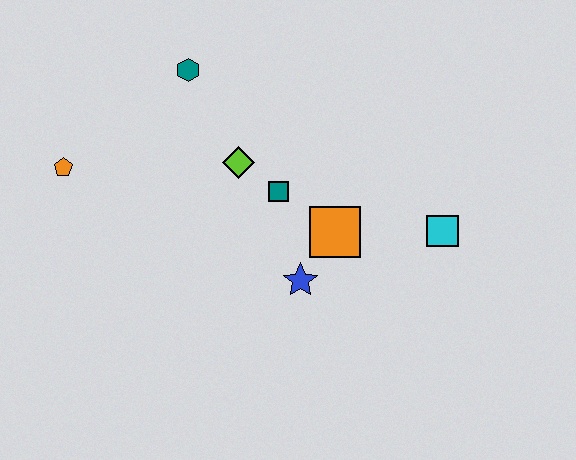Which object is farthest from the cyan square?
The orange pentagon is farthest from the cyan square.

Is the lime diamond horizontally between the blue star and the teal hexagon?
Yes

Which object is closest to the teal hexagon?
The lime diamond is closest to the teal hexagon.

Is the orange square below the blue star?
No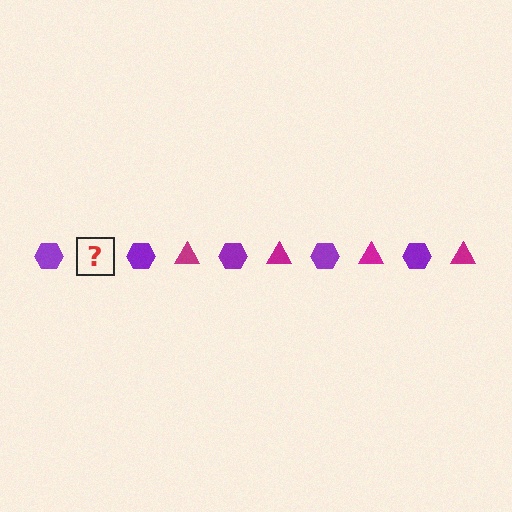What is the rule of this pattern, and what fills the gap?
The rule is that the pattern alternates between purple hexagon and magenta triangle. The gap should be filled with a magenta triangle.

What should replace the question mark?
The question mark should be replaced with a magenta triangle.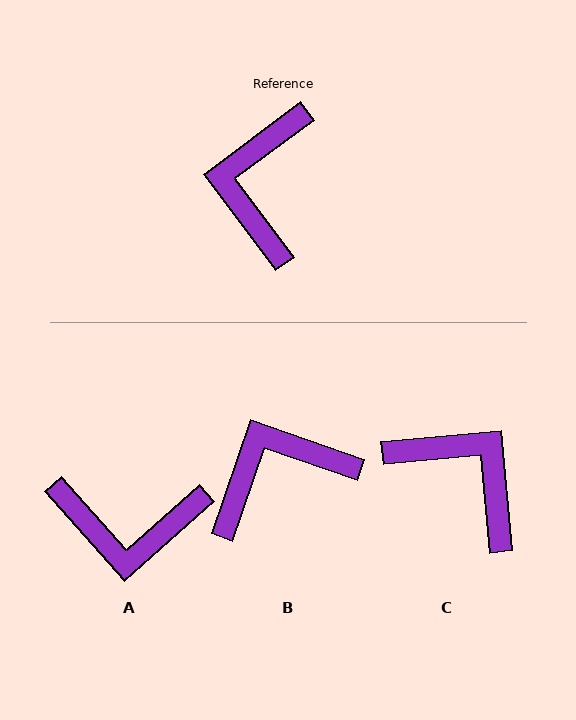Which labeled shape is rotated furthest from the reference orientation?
C, about 121 degrees away.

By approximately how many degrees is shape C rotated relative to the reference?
Approximately 121 degrees clockwise.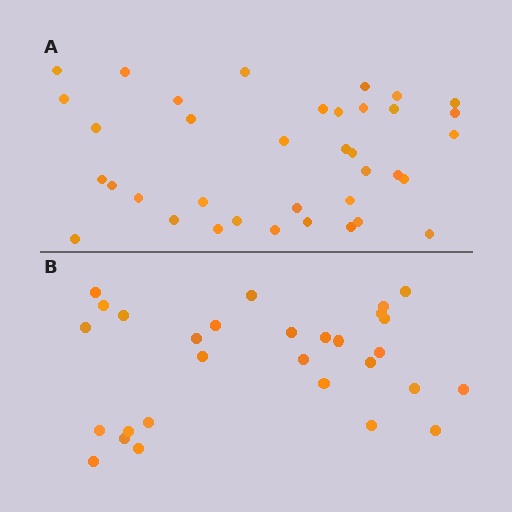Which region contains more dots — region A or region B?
Region A (the top region) has more dots.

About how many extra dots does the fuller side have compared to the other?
Region A has roughly 8 or so more dots than region B.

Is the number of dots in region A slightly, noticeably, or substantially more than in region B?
Region A has noticeably more, but not dramatically so. The ratio is roughly 1.3 to 1.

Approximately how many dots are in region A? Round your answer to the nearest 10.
About 40 dots. (The exact count is 37, which rounds to 40.)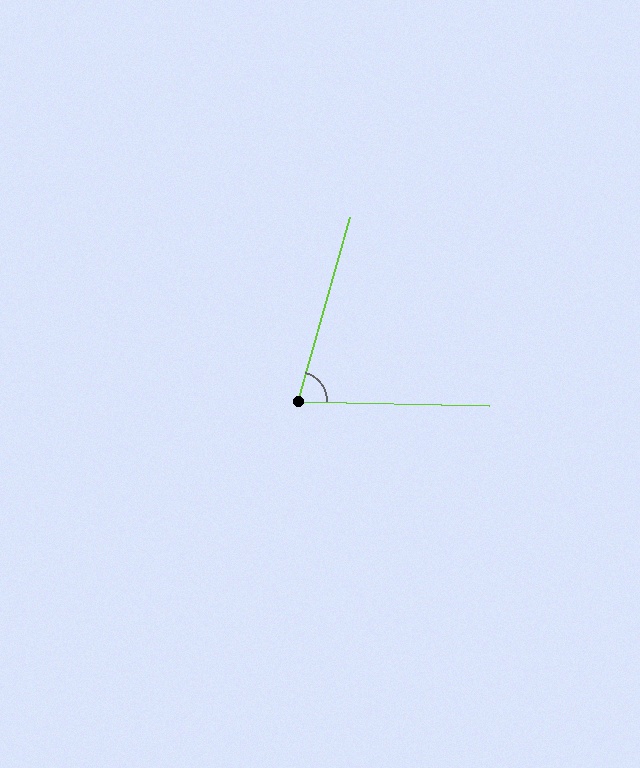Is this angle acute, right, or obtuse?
It is acute.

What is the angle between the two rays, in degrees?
Approximately 75 degrees.